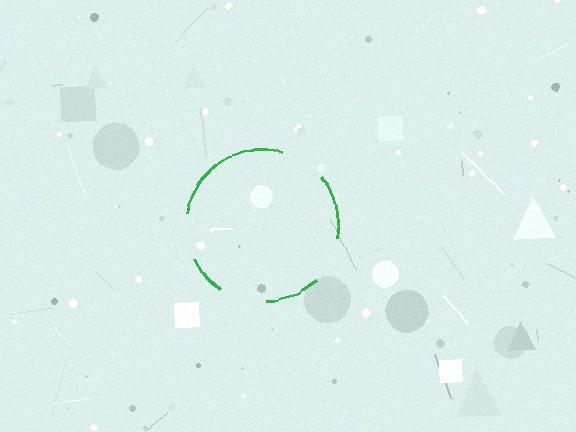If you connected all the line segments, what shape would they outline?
They would outline a circle.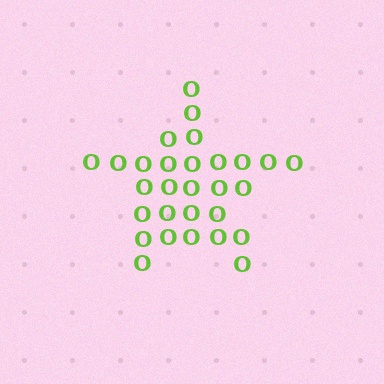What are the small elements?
The small elements are letter O's.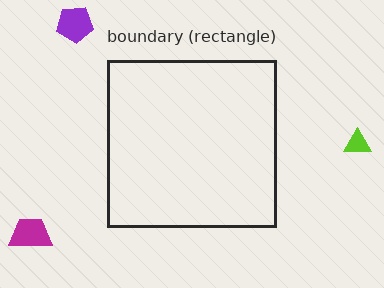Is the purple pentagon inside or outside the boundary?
Outside.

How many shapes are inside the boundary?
0 inside, 3 outside.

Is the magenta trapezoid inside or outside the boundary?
Outside.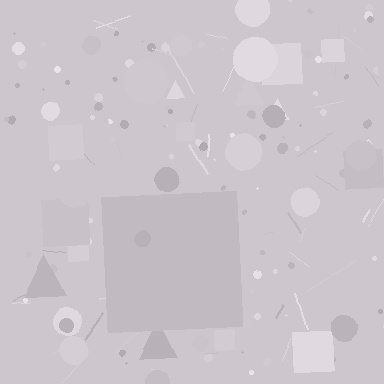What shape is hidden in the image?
A square is hidden in the image.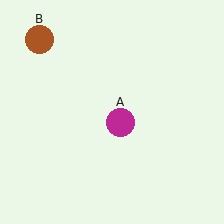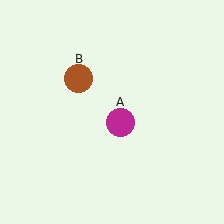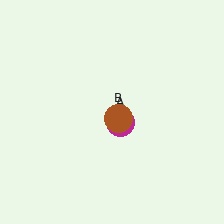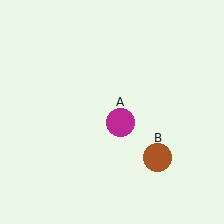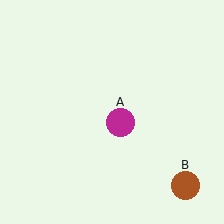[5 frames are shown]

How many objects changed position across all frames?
1 object changed position: brown circle (object B).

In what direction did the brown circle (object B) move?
The brown circle (object B) moved down and to the right.